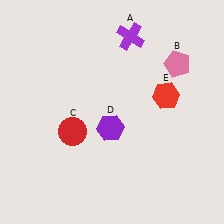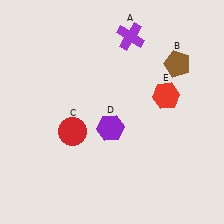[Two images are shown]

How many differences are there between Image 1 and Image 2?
There is 1 difference between the two images.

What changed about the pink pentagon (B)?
In Image 1, B is pink. In Image 2, it changed to brown.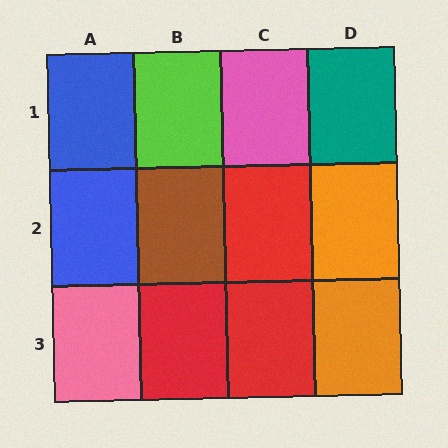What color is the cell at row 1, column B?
Lime.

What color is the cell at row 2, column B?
Brown.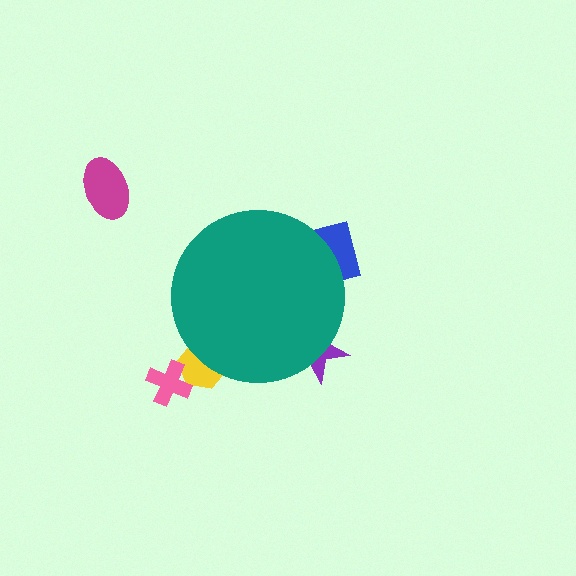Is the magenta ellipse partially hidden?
No, the magenta ellipse is fully visible.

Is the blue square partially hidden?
Yes, the blue square is partially hidden behind the teal circle.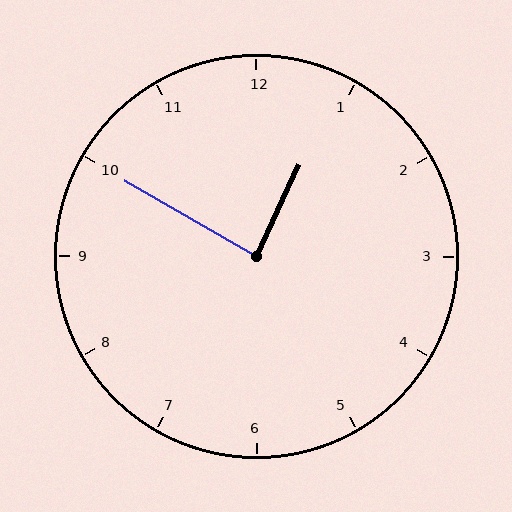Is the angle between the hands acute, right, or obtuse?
It is right.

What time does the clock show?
12:50.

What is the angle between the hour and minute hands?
Approximately 85 degrees.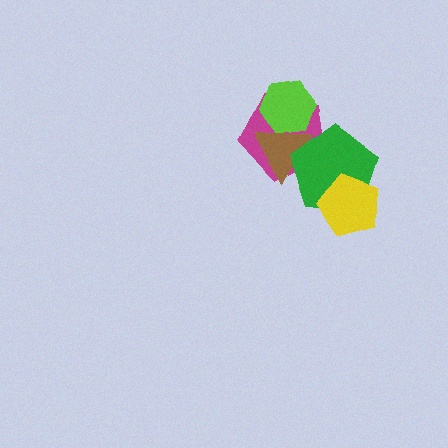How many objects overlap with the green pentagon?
3 objects overlap with the green pentagon.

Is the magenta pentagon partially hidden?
Yes, it is partially covered by another shape.